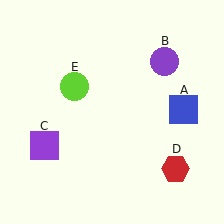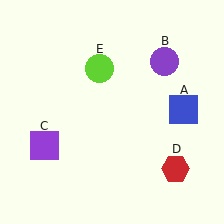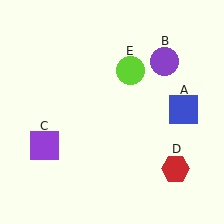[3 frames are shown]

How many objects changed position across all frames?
1 object changed position: lime circle (object E).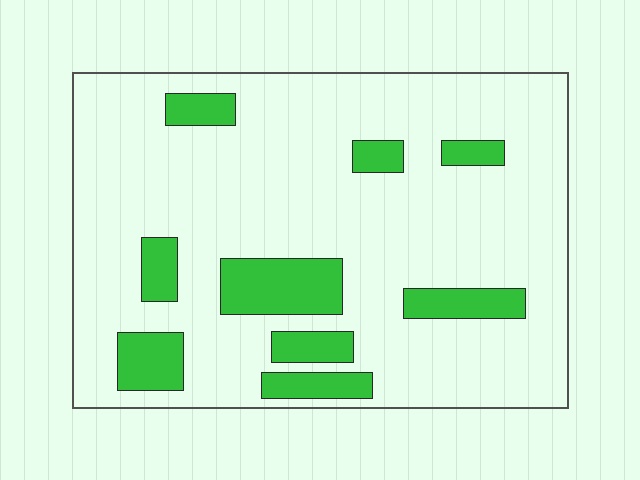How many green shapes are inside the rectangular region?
9.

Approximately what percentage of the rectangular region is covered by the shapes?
Approximately 15%.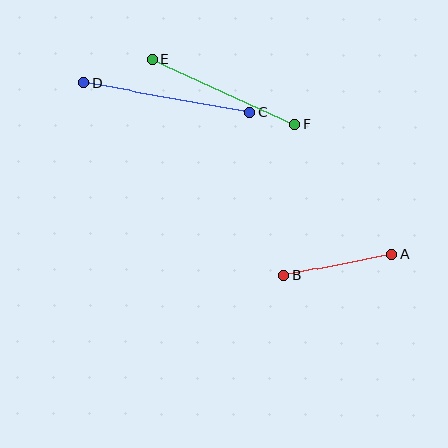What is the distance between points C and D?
The distance is approximately 168 pixels.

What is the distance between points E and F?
The distance is approximately 157 pixels.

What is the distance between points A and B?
The distance is approximately 110 pixels.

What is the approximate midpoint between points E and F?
The midpoint is at approximately (223, 92) pixels.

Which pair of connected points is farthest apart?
Points C and D are farthest apart.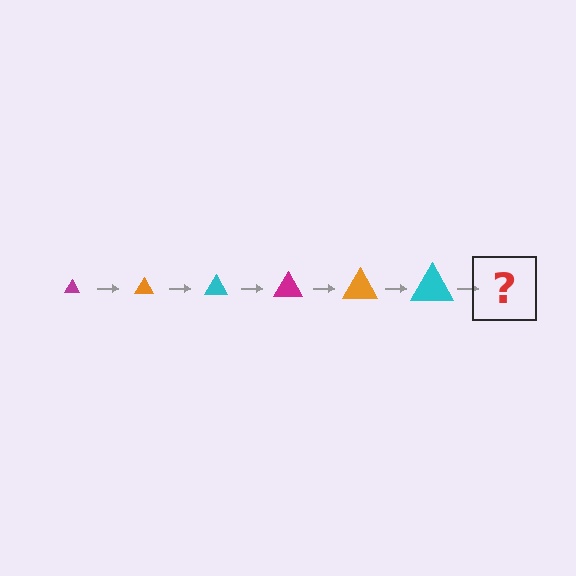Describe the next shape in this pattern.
It should be a magenta triangle, larger than the previous one.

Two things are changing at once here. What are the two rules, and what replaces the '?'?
The two rules are that the triangle grows larger each step and the color cycles through magenta, orange, and cyan. The '?' should be a magenta triangle, larger than the previous one.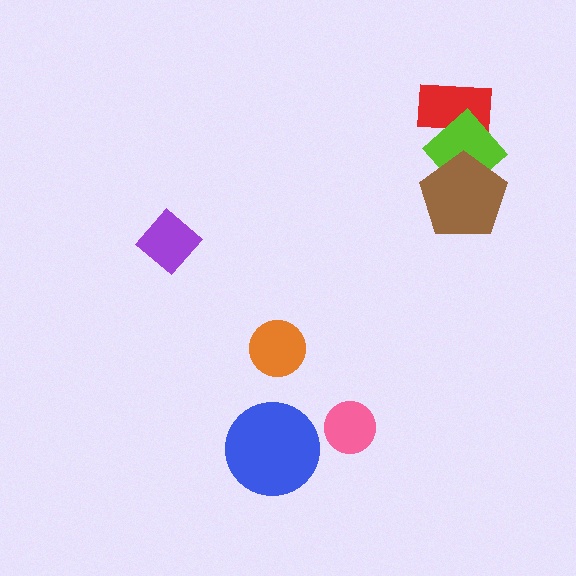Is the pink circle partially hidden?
No, no other shape covers it.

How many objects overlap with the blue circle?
0 objects overlap with the blue circle.